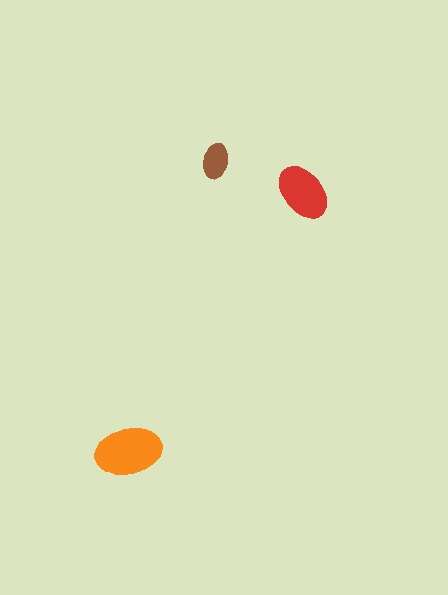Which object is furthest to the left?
The orange ellipse is leftmost.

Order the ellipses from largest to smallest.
the orange one, the red one, the brown one.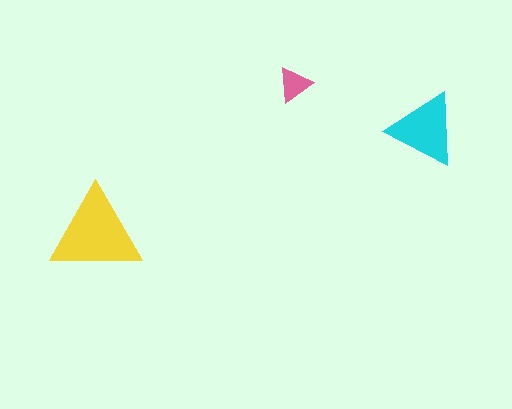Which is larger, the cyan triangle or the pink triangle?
The cyan one.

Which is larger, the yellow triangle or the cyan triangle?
The yellow one.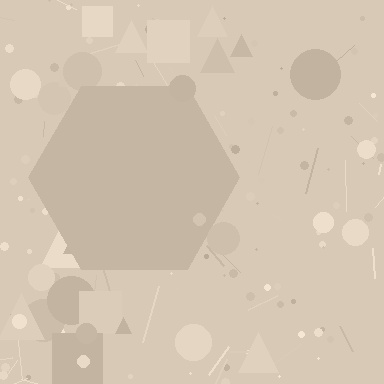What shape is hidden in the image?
A hexagon is hidden in the image.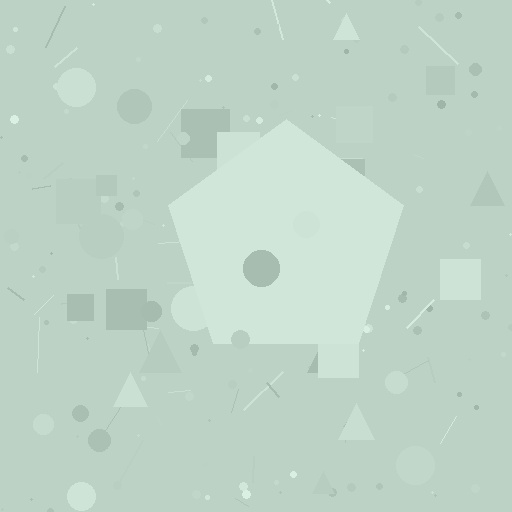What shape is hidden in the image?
A pentagon is hidden in the image.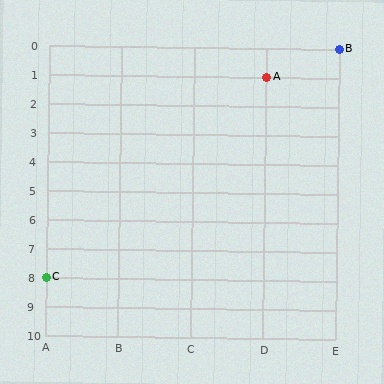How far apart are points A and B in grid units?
Points A and B are 1 column and 1 row apart (about 1.4 grid units diagonally).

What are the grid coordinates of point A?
Point A is at grid coordinates (D, 1).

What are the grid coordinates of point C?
Point C is at grid coordinates (A, 8).